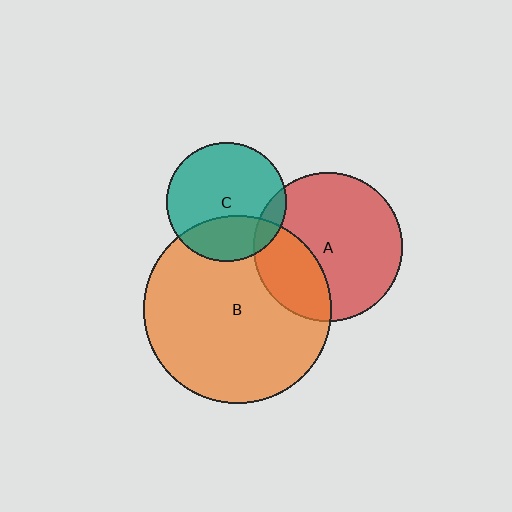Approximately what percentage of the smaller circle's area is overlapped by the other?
Approximately 30%.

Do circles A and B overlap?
Yes.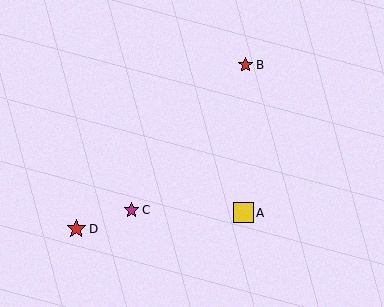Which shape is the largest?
The yellow square (labeled A) is the largest.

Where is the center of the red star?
The center of the red star is at (245, 65).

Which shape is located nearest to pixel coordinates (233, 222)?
The yellow square (labeled A) at (243, 213) is nearest to that location.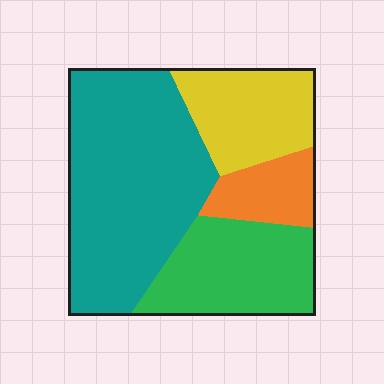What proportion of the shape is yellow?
Yellow takes up between a sixth and a third of the shape.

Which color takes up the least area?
Orange, at roughly 10%.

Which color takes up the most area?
Teal, at roughly 45%.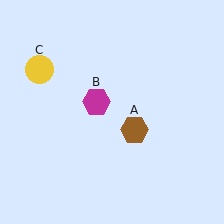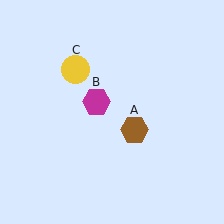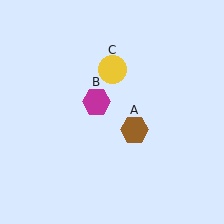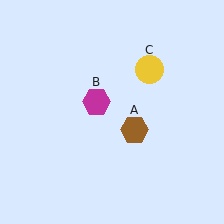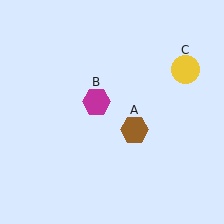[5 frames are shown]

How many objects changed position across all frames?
1 object changed position: yellow circle (object C).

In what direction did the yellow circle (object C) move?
The yellow circle (object C) moved right.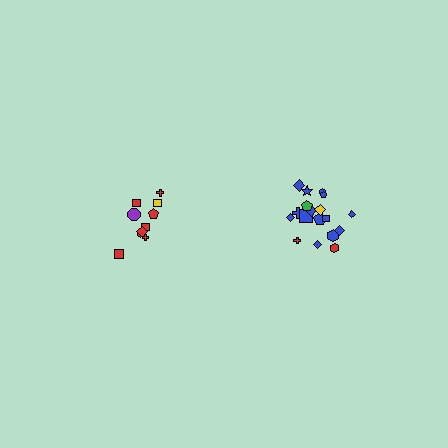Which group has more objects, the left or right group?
The right group.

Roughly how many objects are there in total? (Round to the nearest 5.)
Roughly 30 objects in total.